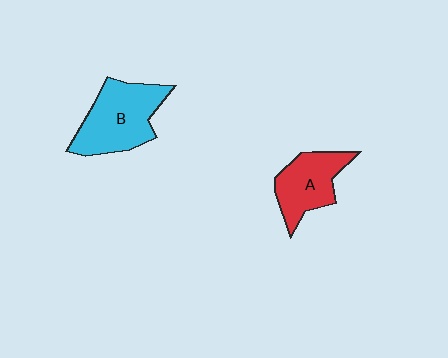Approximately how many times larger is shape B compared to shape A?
Approximately 1.4 times.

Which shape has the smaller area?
Shape A (red).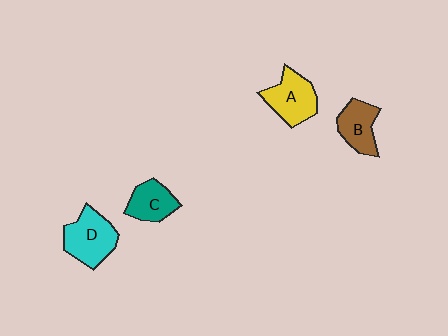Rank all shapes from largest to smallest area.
From largest to smallest: D (cyan), A (yellow), B (brown), C (teal).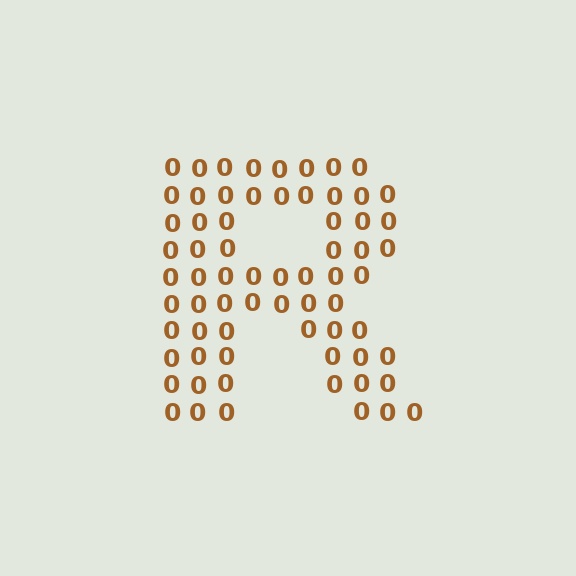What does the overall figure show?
The overall figure shows the letter R.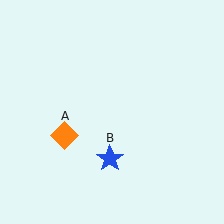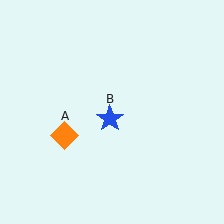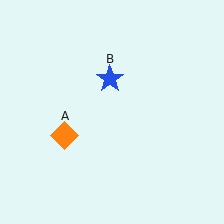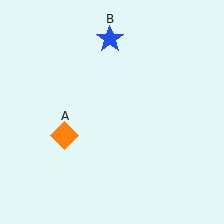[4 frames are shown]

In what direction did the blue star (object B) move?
The blue star (object B) moved up.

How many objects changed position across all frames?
1 object changed position: blue star (object B).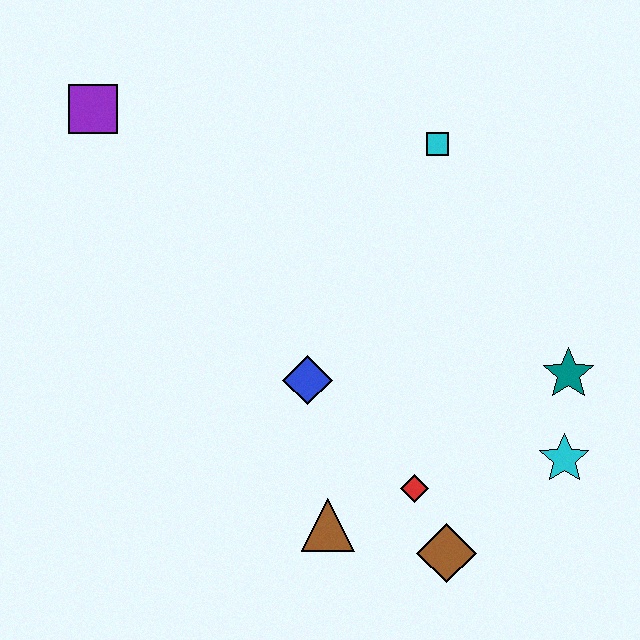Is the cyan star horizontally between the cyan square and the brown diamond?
No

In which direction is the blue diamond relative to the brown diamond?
The blue diamond is above the brown diamond.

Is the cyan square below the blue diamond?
No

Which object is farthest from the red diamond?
The purple square is farthest from the red diamond.